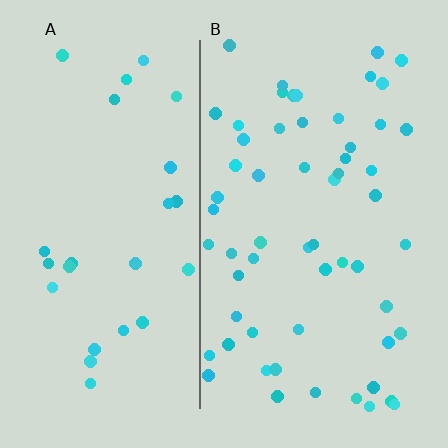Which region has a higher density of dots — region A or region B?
B (the right).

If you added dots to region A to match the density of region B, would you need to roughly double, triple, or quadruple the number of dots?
Approximately double.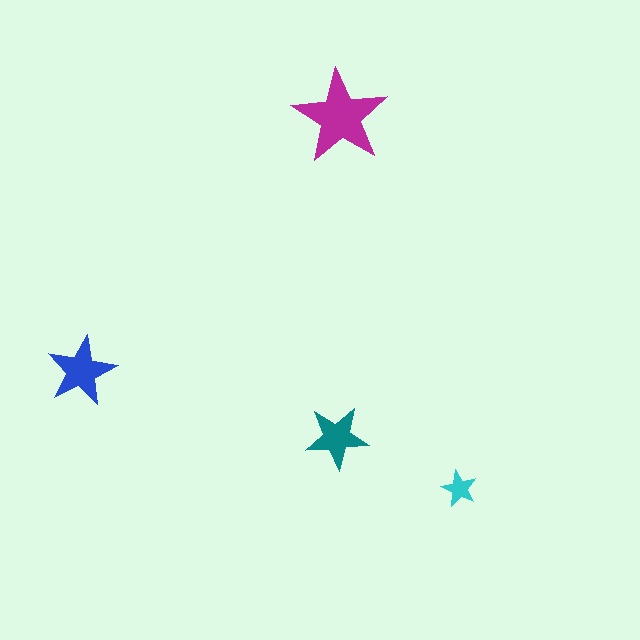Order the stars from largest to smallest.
the magenta one, the blue one, the teal one, the cyan one.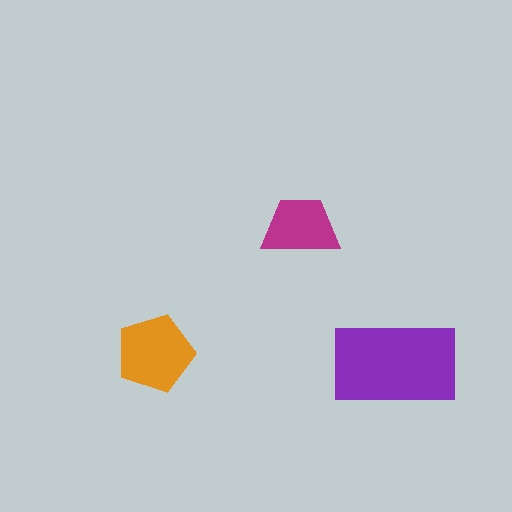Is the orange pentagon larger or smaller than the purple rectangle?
Smaller.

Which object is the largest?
The purple rectangle.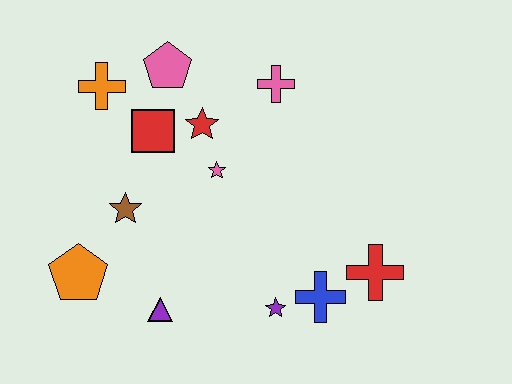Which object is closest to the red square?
The red star is closest to the red square.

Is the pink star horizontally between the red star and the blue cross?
Yes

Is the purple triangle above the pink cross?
No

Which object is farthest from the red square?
The red cross is farthest from the red square.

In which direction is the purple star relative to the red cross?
The purple star is to the left of the red cross.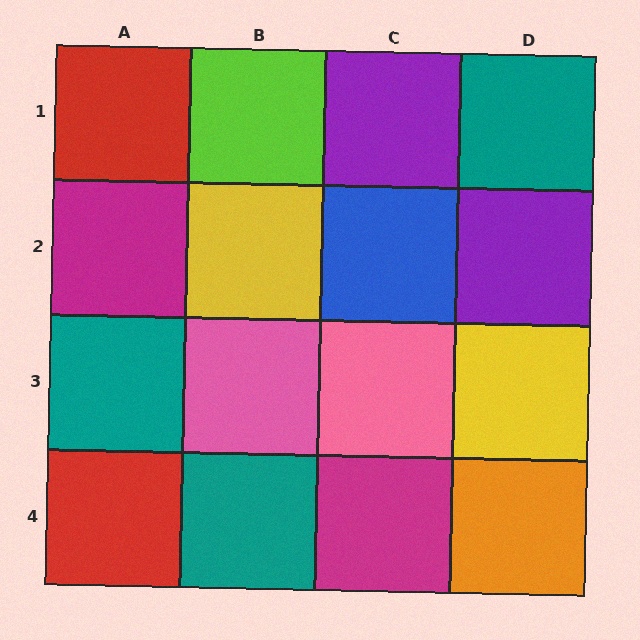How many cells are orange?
1 cell is orange.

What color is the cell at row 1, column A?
Red.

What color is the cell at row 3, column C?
Pink.